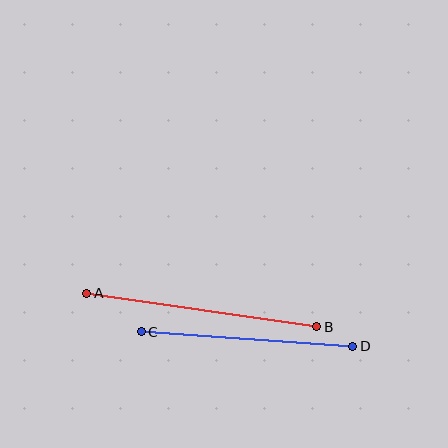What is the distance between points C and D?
The distance is approximately 212 pixels.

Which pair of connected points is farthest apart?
Points A and B are farthest apart.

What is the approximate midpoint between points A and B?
The midpoint is at approximately (202, 310) pixels.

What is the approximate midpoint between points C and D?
The midpoint is at approximately (247, 339) pixels.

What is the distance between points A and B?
The distance is approximately 232 pixels.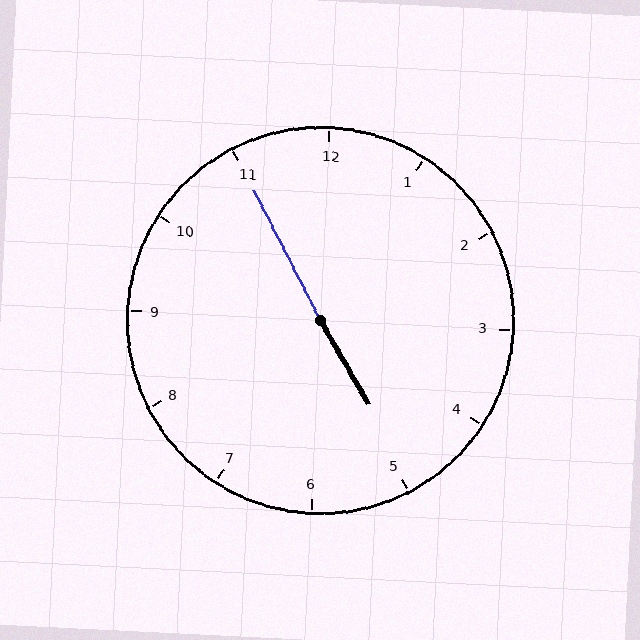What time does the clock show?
4:55.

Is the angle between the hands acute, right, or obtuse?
It is obtuse.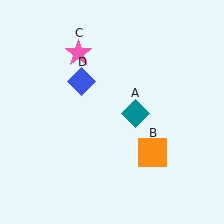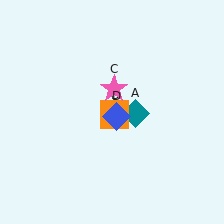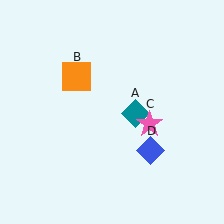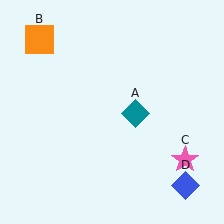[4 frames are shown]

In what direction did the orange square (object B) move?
The orange square (object B) moved up and to the left.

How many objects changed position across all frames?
3 objects changed position: orange square (object B), pink star (object C), blue diamond (object D).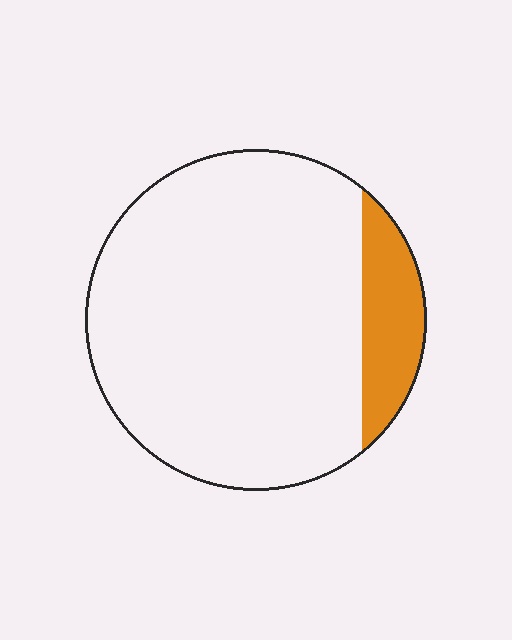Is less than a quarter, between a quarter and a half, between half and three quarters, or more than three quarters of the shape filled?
Less than a quarter.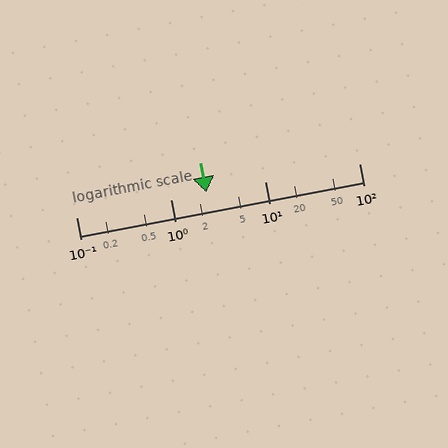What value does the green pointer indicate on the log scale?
The pointer indicates approximately 2.4.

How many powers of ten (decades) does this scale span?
The scale spans 3 decades, from 0.1 to 100.